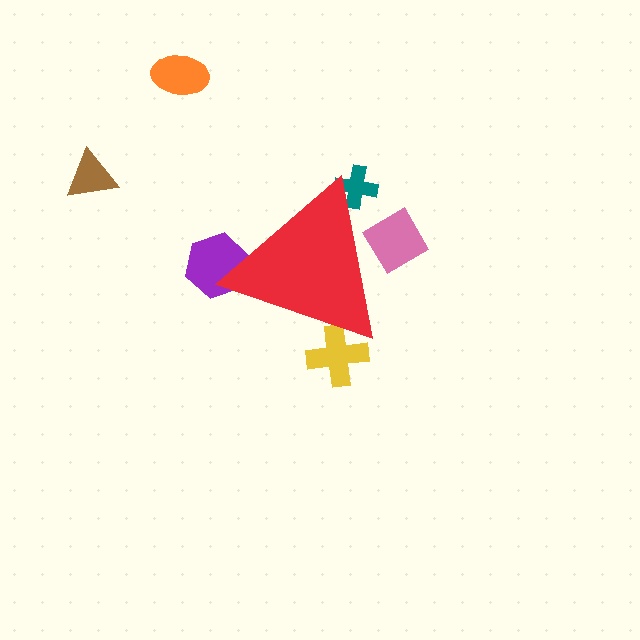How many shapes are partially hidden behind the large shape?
4 shapes are partially hidden.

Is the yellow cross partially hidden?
Yes, the yellow cross is partially hidden behind the red triangle.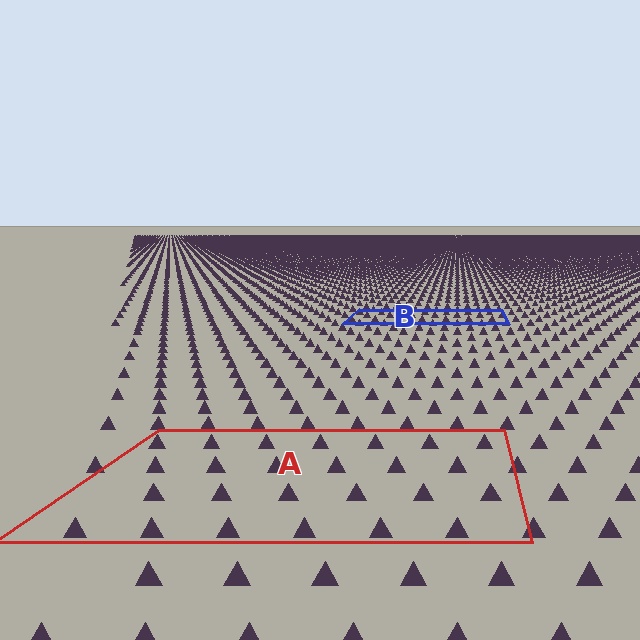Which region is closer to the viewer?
Region A is closer. The texture elements there are larger and more spread out.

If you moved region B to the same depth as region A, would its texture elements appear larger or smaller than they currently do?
They would appear larger. At a closer depth, the same texture elements are projected at a bigger on-screen size.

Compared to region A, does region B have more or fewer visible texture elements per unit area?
Region B has more texture elements per unit area — they are packed more densely because it is farther away.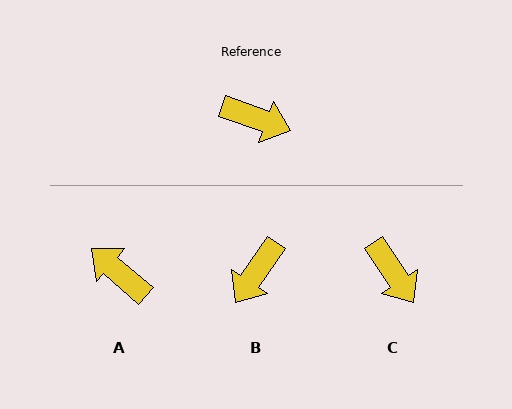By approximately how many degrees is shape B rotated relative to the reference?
Approximately 104 degrees clockwise.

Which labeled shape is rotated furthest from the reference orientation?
A, about 159 degrees away.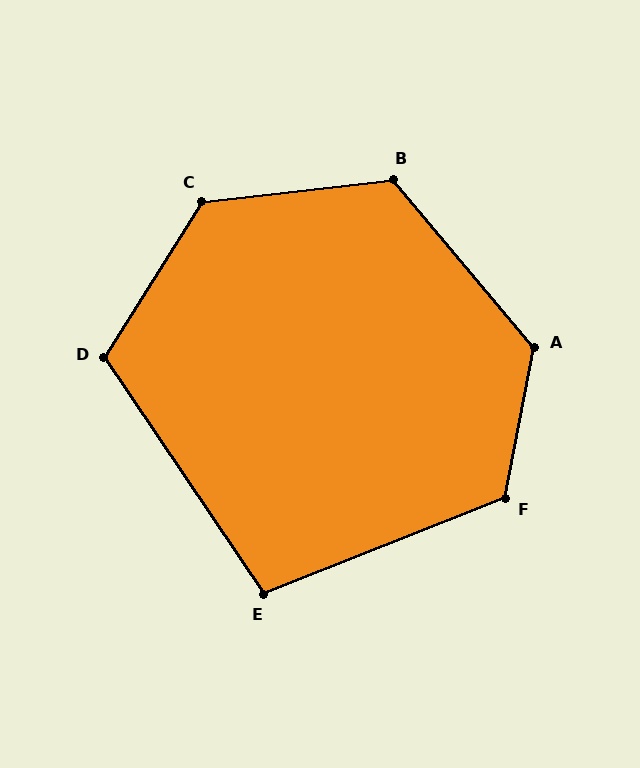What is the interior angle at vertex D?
Approximately 114 degrees (obtuse).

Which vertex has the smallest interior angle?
E, at approximately 102 degrees.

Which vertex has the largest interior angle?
A, at approximately 129 degrees.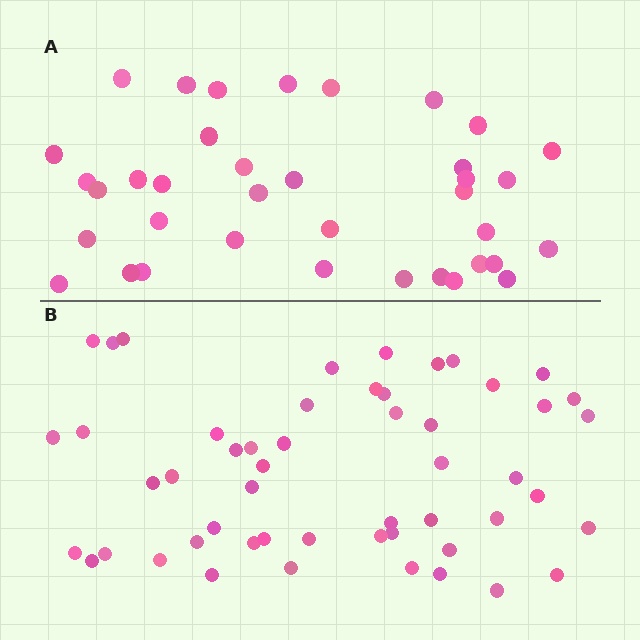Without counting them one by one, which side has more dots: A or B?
Region B (the bottom region) has more dots.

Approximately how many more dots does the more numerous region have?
Region B has approximately 15 more dots than region A.